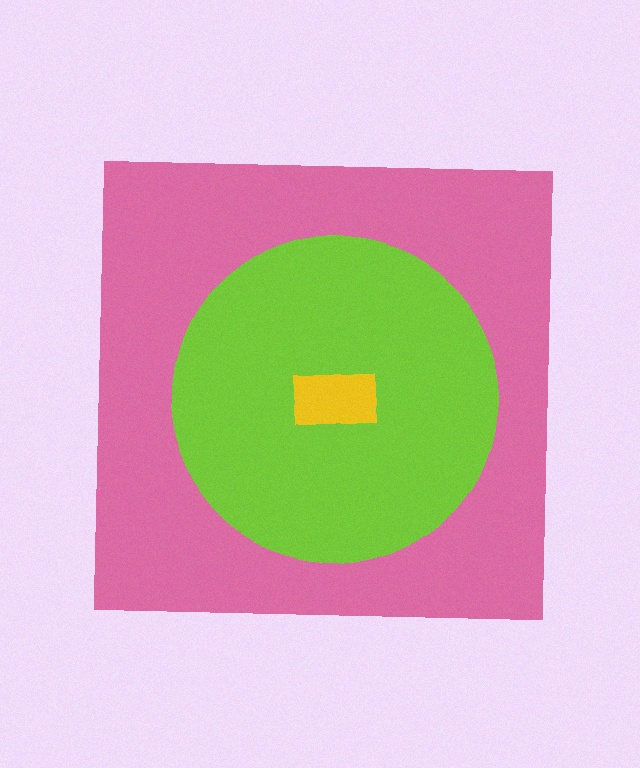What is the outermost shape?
The pink square.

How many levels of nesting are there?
3.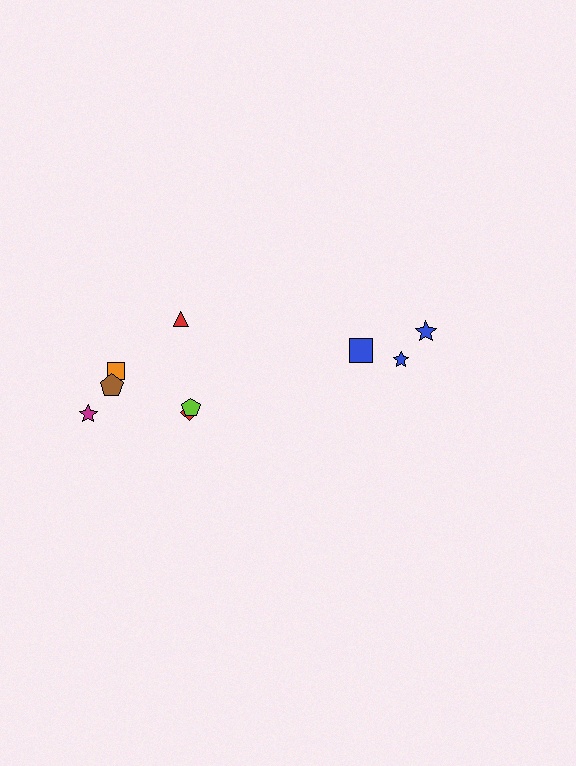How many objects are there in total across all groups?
There are 9 objects.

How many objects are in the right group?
There are 3 objects.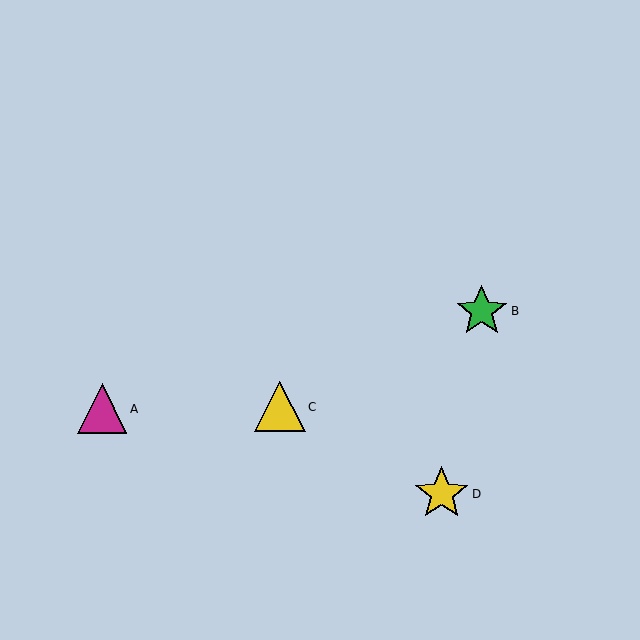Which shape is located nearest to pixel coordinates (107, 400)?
The magenta triangle (labeled A) at (102, 409) is nearest to that location.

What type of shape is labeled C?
Shape C is a yellow triangle.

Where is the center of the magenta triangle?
The center of the magenta triangle is at (102, 409).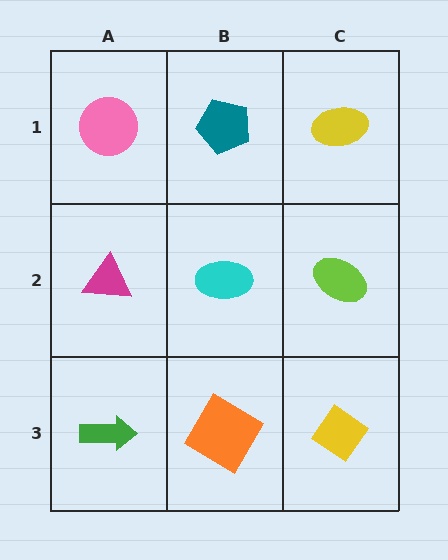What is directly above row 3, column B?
A cyan ellipse.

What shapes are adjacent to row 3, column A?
A magenta triangle (row 2, column A), an orange diamond (row 3, column B).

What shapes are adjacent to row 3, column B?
A cyan ellipse (row 2, column B), a green arrow (row 3, column A), a yellow diamond (row 3, column C).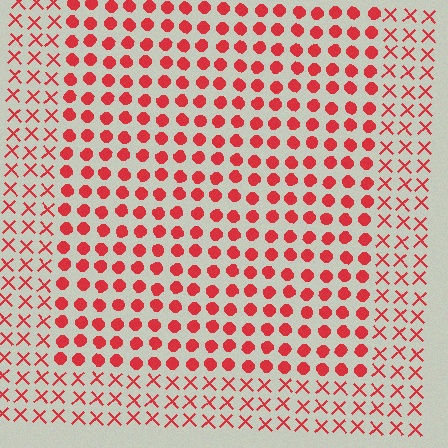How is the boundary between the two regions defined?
The boundary is defined by a change in element shape: circles inside vs. X marks outside. All elements share the same color and spacing.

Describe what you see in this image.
The image is filled with small red elements arranged in a uniform grid. A rectangle-shaped region contains circles, while the surrounding area contains X marks. The boundary is defined purely by the change in element shape.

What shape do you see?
I see a rectangle.